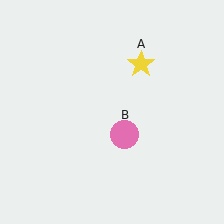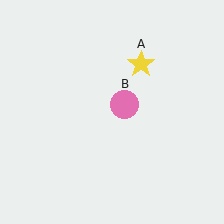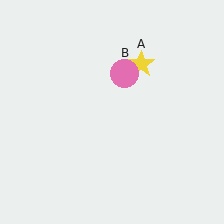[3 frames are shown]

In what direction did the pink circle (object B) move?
The pink circle (object B) moved up.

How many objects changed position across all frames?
1 object changed position: pink circle (object B).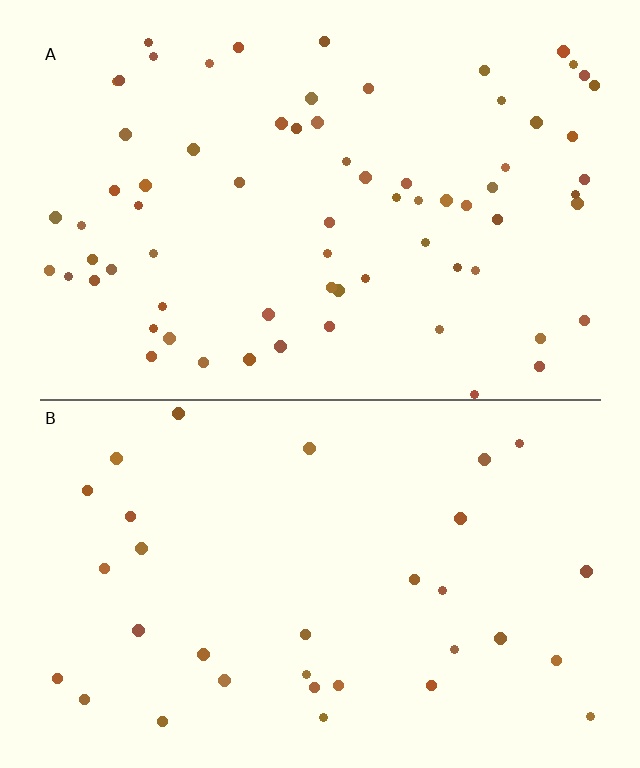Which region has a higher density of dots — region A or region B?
A (the top).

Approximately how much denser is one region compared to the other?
Approximately 2.2× — region A over region B.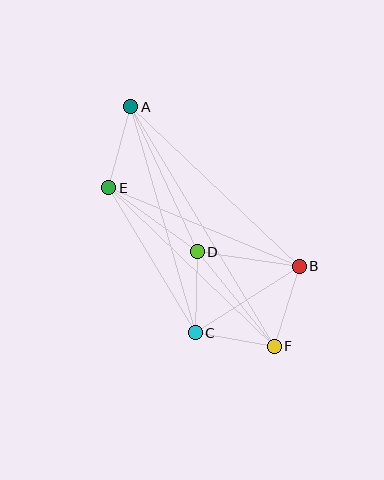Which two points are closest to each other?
Points C and F are closest to each other.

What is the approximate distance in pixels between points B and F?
The distance between B and F is approximately 84 pixels.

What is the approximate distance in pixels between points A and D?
The distance between A and D is approximately 159 pixels.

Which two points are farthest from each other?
Points A and F are farthest from each other.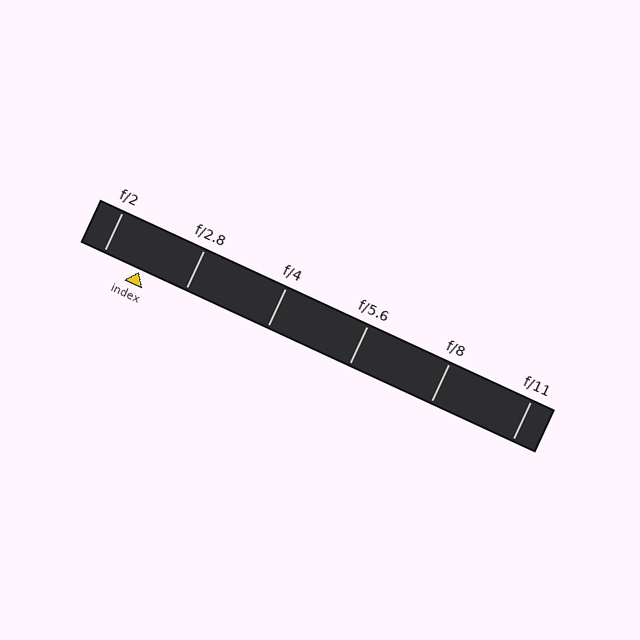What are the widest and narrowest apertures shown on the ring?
The widest aperture shown is f/2 and the narrowest is f/11.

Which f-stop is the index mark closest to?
The index mark is closest to f/2.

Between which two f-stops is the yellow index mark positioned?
The index mark is between f/2 and f/2.8.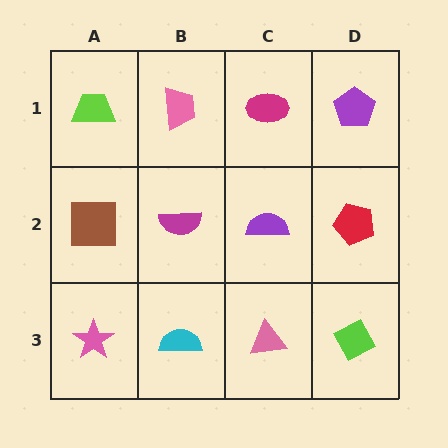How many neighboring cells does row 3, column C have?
3.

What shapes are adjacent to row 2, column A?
A lime trapezoid (row 1, column A), a pink star (row 3, column A), a magenta semicircle (row 2, column B).